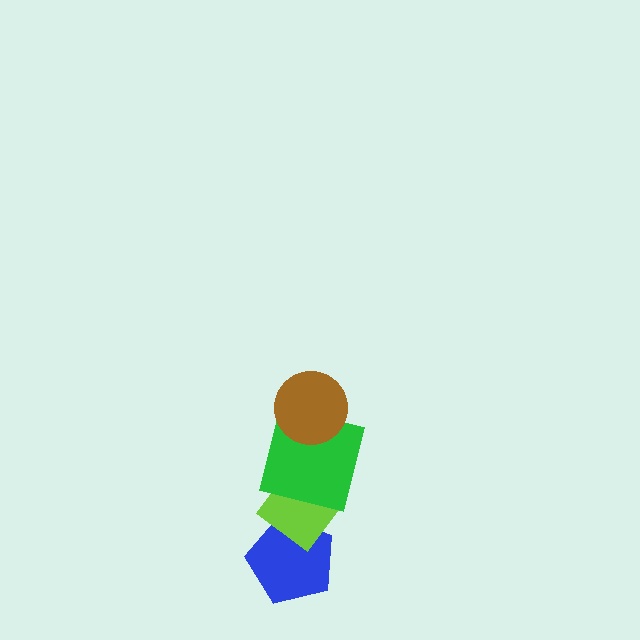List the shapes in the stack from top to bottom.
From top to bottom: the brown circle, the green square, the lime diamond, the blue pentagon.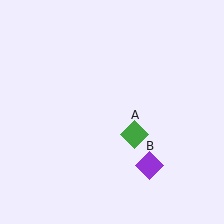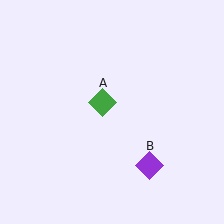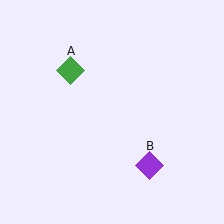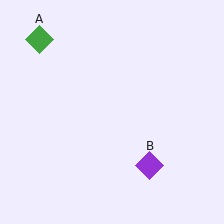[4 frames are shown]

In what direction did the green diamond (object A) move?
The green diamond (object A) moved up and to the left.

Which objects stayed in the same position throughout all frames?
Purple diamond (object B) remained stationary.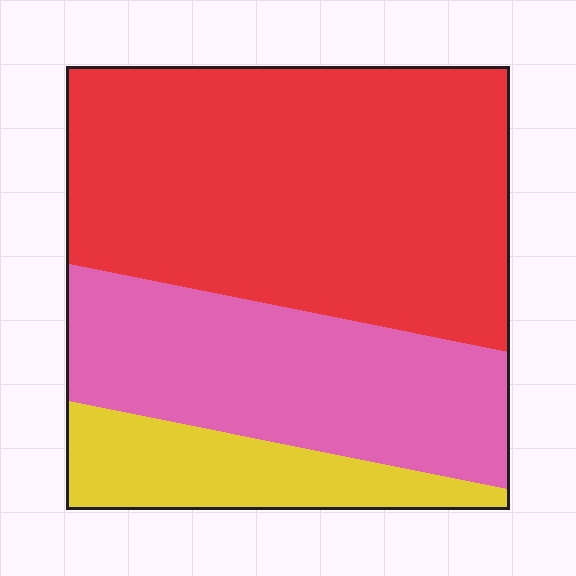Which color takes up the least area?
Yellow, at roughly 15%.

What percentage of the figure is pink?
Pink covers 31% of the figure.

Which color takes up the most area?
Red, at roughly 55%.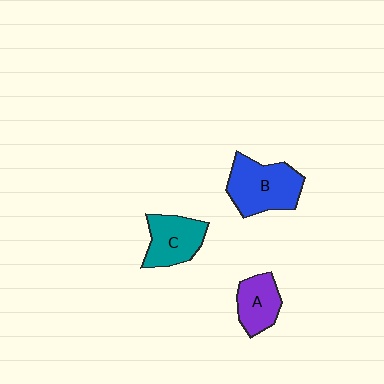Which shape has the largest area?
Shape B (blue).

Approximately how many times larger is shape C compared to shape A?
Approximately 1.2 times.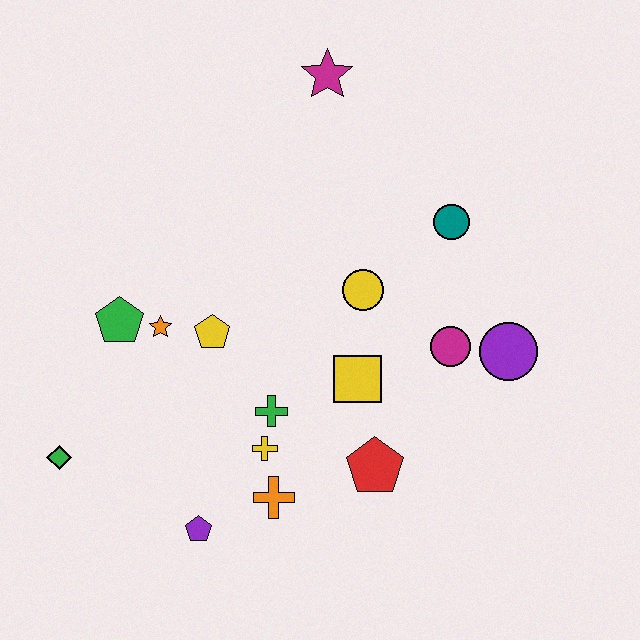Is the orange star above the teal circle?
No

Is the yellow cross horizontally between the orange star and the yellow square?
Yes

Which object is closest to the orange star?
The green pentagon is closest to the orange star.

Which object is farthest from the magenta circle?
The green diamond is farthest from the magenta circle.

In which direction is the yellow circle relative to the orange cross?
The yellow circle is above the orange cross.